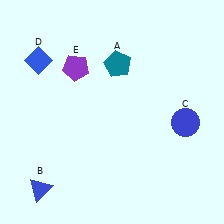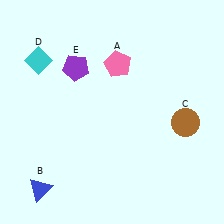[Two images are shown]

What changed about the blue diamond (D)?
In Image 1, D is blue. In Image 2, it changed to cyan.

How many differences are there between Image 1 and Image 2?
There are 3 differences between the two images.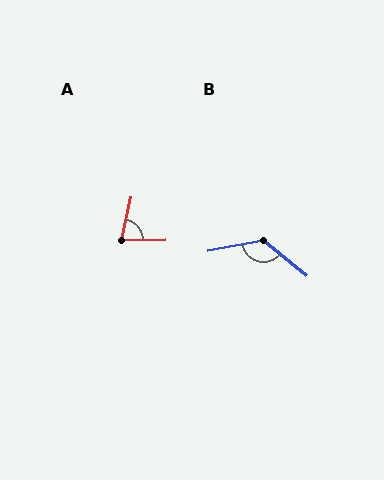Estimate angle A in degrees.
Approximately 76 degrees.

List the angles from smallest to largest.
A (76°), B (131°).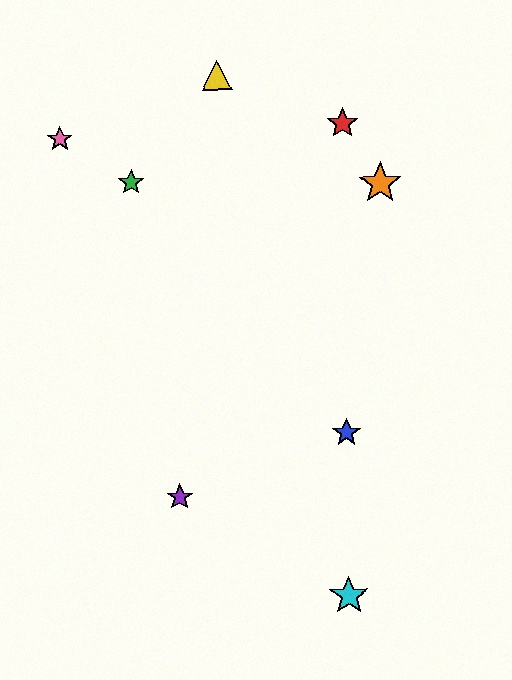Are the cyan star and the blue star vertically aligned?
Yes, both are at x≈349.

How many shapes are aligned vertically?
3 shapes (the red star, the blue star, the cyan star) are aligned vertically.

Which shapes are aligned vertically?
The red star, the blue star, the cyan star are aligned vertically.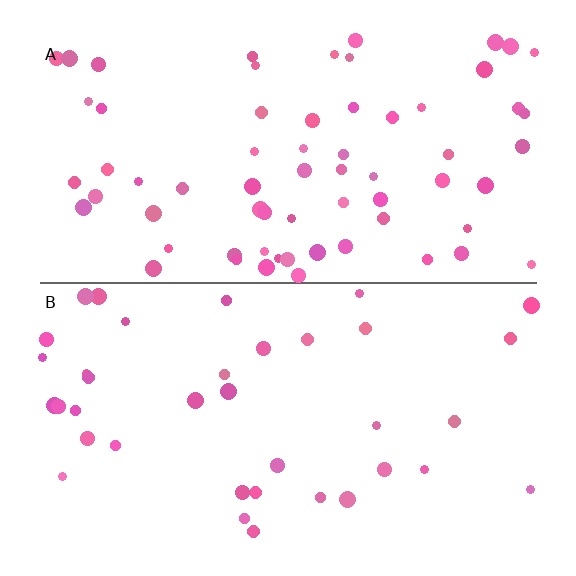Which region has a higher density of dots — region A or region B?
A (the top).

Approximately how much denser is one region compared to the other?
Approximately 1.8× — region A over region B.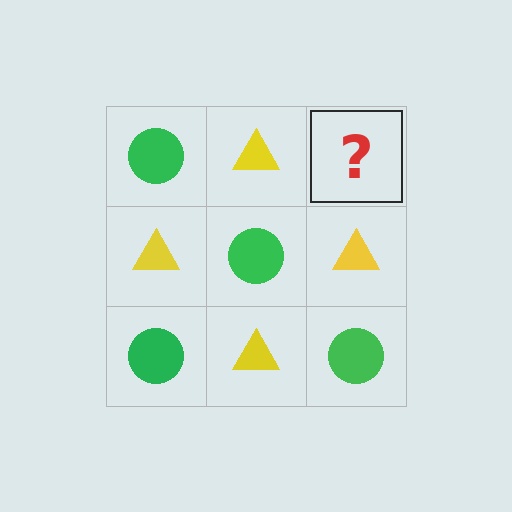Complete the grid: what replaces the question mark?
The question mark should be replaced with a green circle.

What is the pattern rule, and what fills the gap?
The rule is that it alternates green circle and yellow triangle in a checkerboard pattern. The gap should be filled with a green circle.